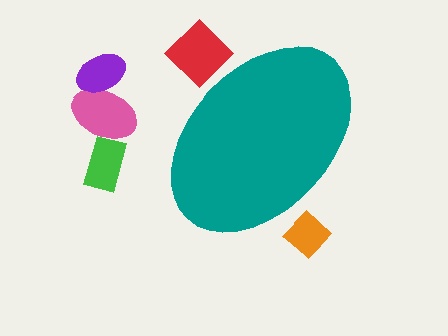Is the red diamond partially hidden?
Yes, the red diamond is partially hidden behind the teal ellipse.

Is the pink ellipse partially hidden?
No, the pink ellipse is fully visible.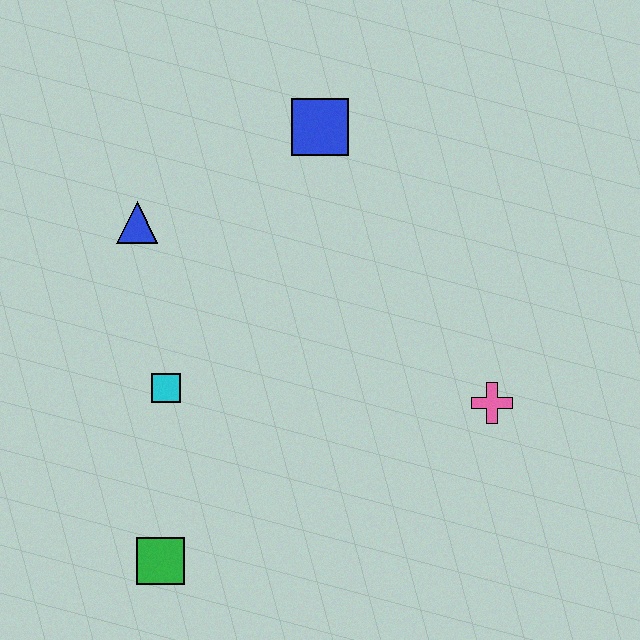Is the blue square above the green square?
Yes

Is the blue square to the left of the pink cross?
Yes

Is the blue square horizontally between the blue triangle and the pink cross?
Yes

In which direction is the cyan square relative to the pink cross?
The cyan square is to the left of the pink cross.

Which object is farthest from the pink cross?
The blue triangle is farthest from the pink cross.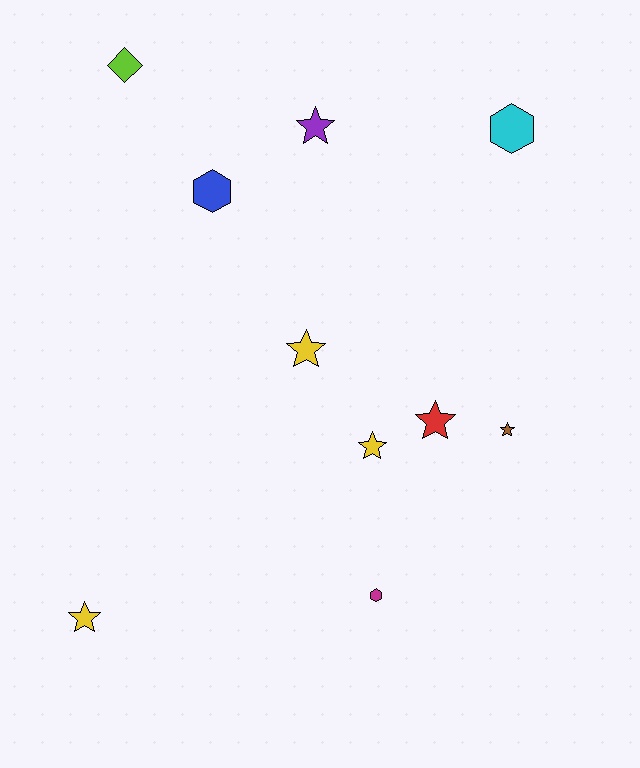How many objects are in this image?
There are 10 objects.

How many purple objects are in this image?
There is 1 purple object.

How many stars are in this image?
There are 6 stars.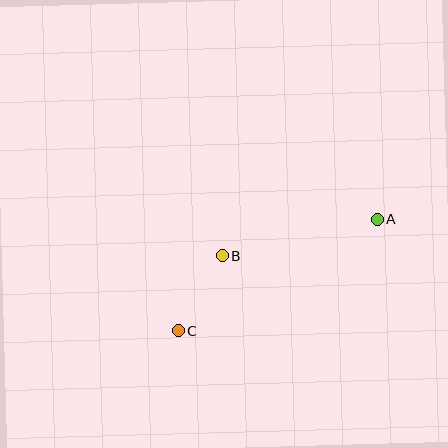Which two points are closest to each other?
Points B and C are closest to each other.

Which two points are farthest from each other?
Points A and C are farthest from each other.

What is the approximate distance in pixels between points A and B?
The distance between A and B is approximately 159 pixels.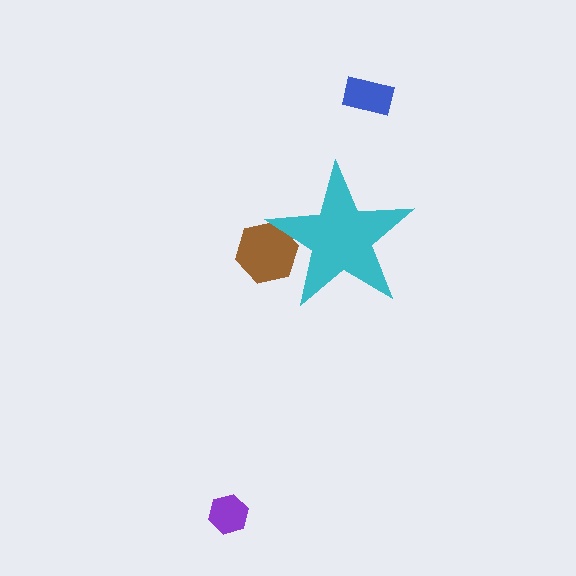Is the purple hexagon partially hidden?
No, the purple hexagon is fully visible.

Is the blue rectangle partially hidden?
No, the blue rectangle is fully visible.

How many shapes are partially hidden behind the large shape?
1 shape is partially hidden.